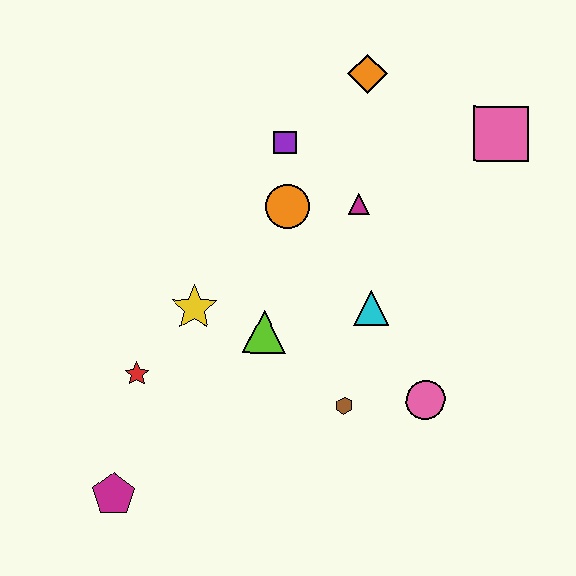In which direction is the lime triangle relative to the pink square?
The lime triangle is to the left of the pink square.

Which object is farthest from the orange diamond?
The magenta pentagon is farthest from the orange diamond.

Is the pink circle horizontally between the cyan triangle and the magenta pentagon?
No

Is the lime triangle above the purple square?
No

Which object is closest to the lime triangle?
The yellow star is closest to the lime triangle.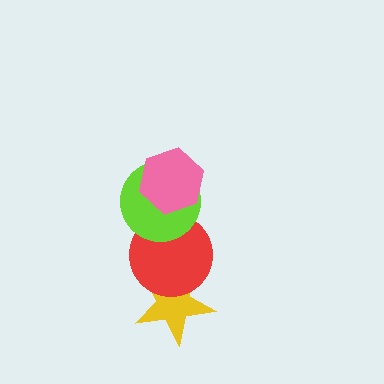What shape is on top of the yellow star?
The red circle is on top of the yellow star.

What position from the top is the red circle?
The red circle is 3rd from the top.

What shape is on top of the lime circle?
The pink hexagon is on top of the lime circle.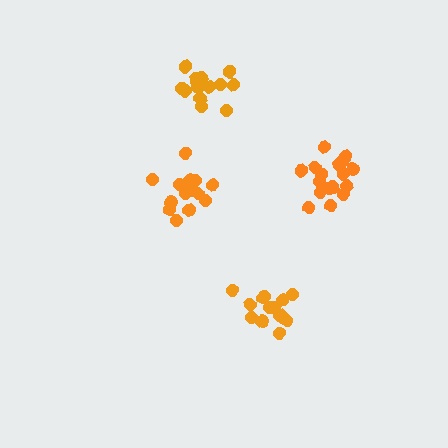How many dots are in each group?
Group 1: 14 dots, Group 2: 14 dots, Group 3: 14 dots, Group 4: 17 dots (59 total).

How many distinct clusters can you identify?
There are 4 distinct clusters.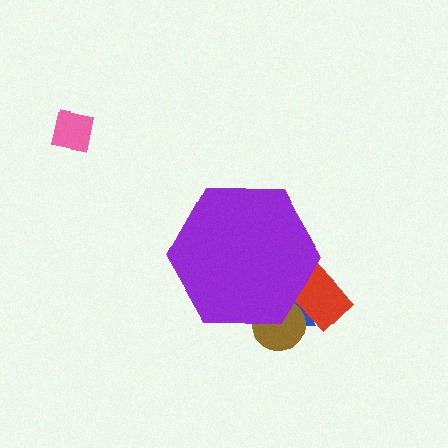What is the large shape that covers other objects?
A purple hexagon.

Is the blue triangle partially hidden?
Yes, the blue triangle is partially hidden behind the purple hexagon.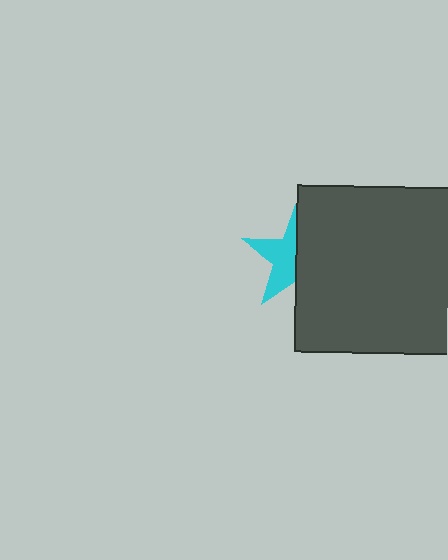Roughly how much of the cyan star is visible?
About half of it is visible (roughly 49%).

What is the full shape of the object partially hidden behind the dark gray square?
The partially hidden object is a cyan star.